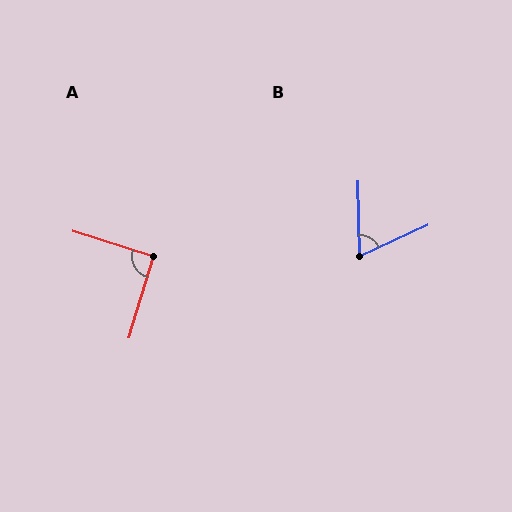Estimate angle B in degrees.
Approximately 66 degrees.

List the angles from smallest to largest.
B (66°), A (91°).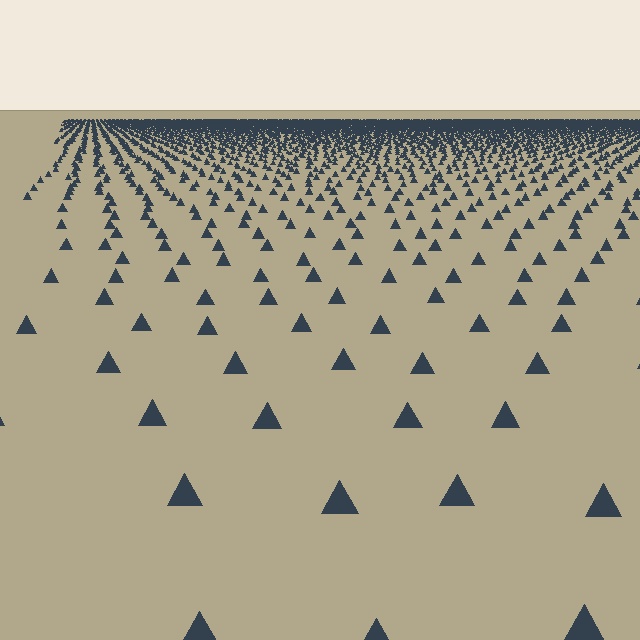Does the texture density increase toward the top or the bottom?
Density increases toward the top.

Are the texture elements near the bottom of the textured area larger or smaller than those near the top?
Larger. Near the bottom, elements are closer to the viewer and appear at a bigger on-screen size.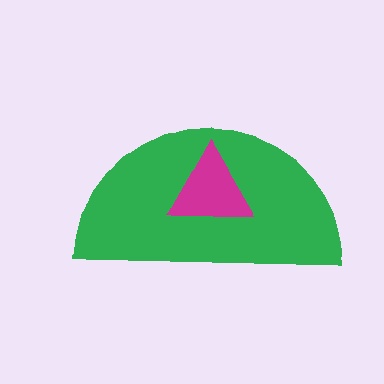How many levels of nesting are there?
2.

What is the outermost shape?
The green semicircle.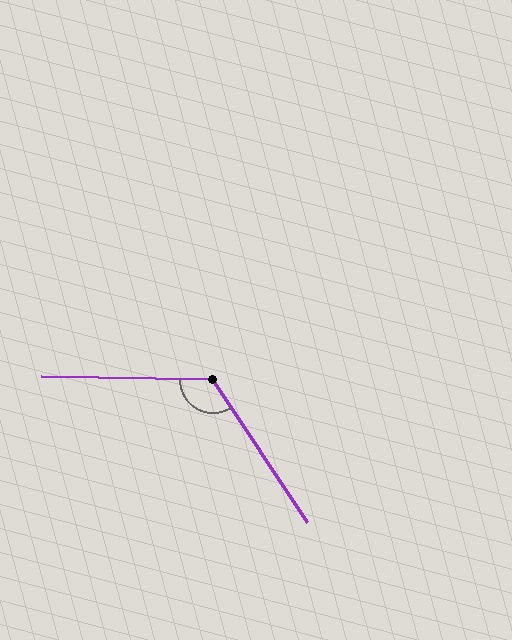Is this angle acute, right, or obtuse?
It is obtuse.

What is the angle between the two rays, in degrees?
Approximately 124 degrees.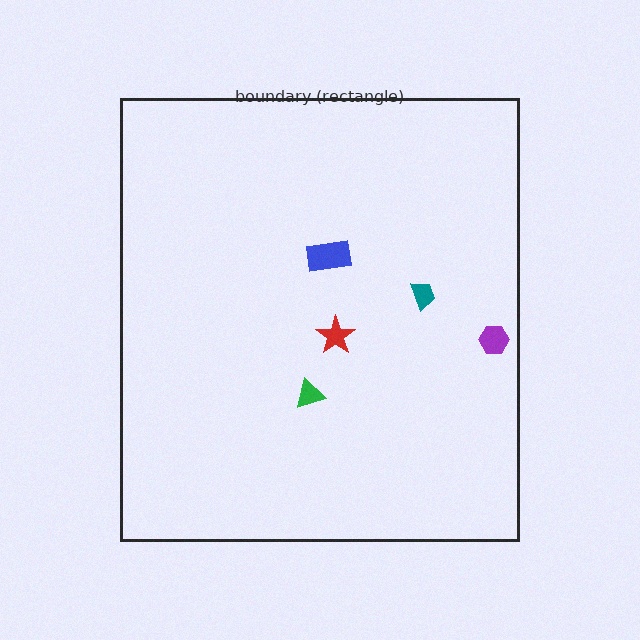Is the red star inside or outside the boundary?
Inside.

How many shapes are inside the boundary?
5 inside, 0 outside.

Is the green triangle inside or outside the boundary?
Inside.